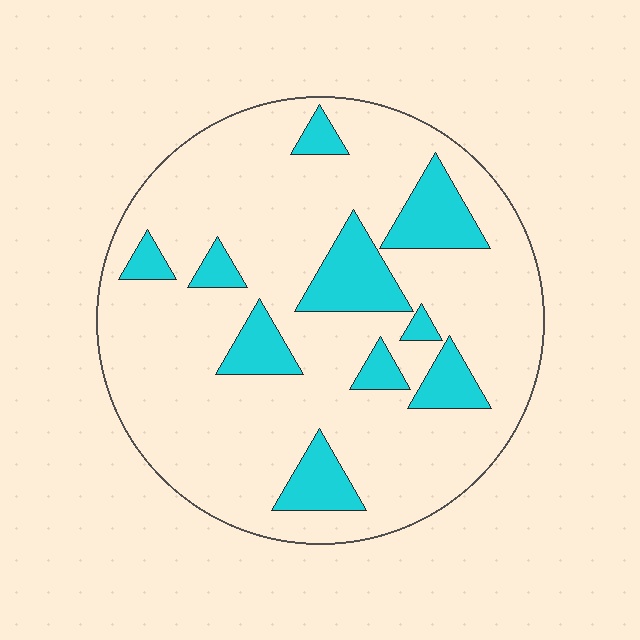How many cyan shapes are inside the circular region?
10.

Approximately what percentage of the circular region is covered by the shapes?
Approximately 20%.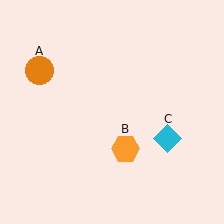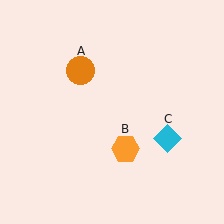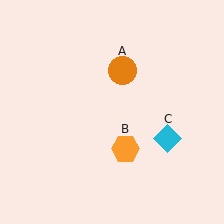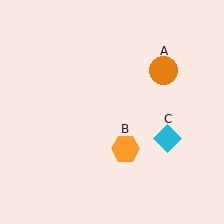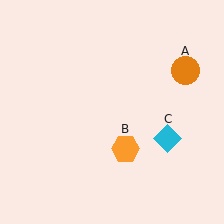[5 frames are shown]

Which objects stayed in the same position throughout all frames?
Orange hexagon (object B) and cyan diamond (object C) remained stationary.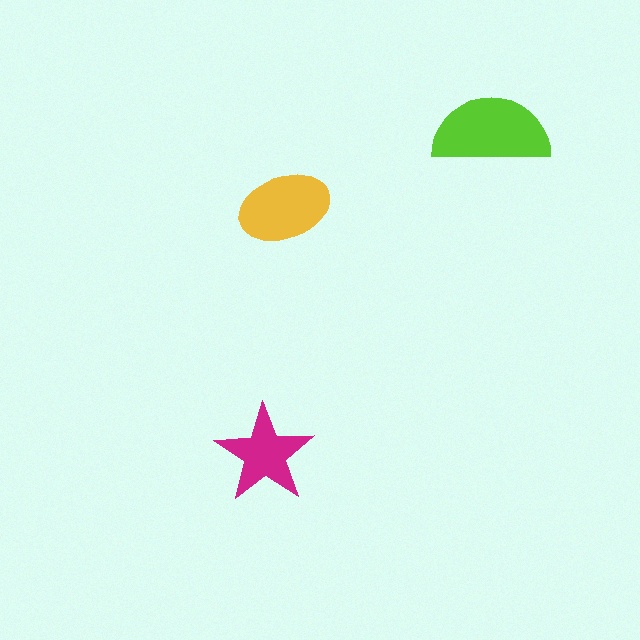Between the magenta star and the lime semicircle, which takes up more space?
The lime semicircle.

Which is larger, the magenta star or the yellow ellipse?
The yellow ellipse.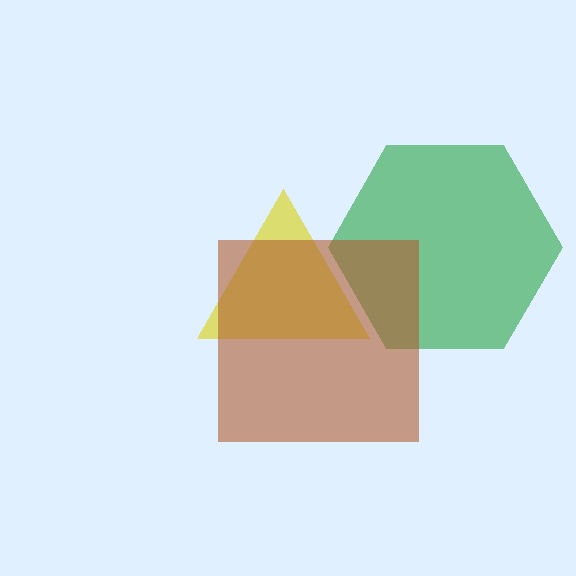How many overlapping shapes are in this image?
There are 3 overlapping shapes in the image.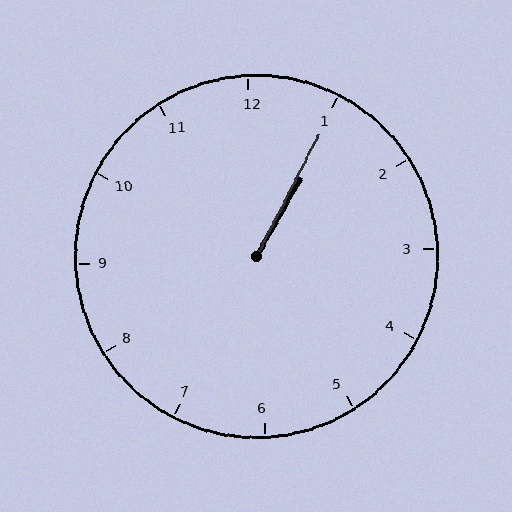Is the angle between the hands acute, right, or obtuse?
It is acute.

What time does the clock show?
1:05.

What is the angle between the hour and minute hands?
Approximately 2 degrees.